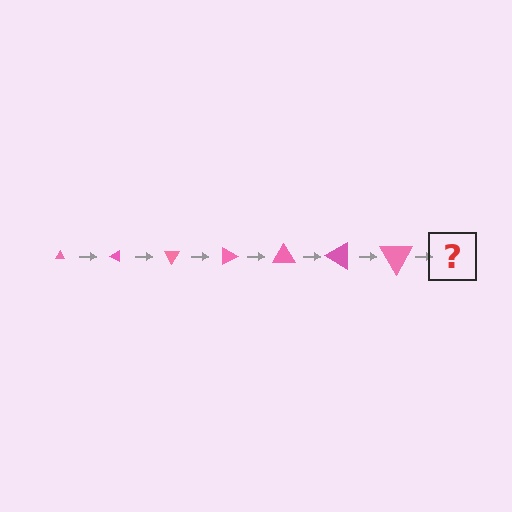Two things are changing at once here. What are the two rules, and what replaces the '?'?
The two rules are that the triangle grows larger each step and it rotates 30 degrees each step. The '?' should be a triangle, larger than the previous one and rotated 210 degrees from the start.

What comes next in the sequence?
The next element should be a triangle, larger than the previous one and rotated 210 degrees from the start.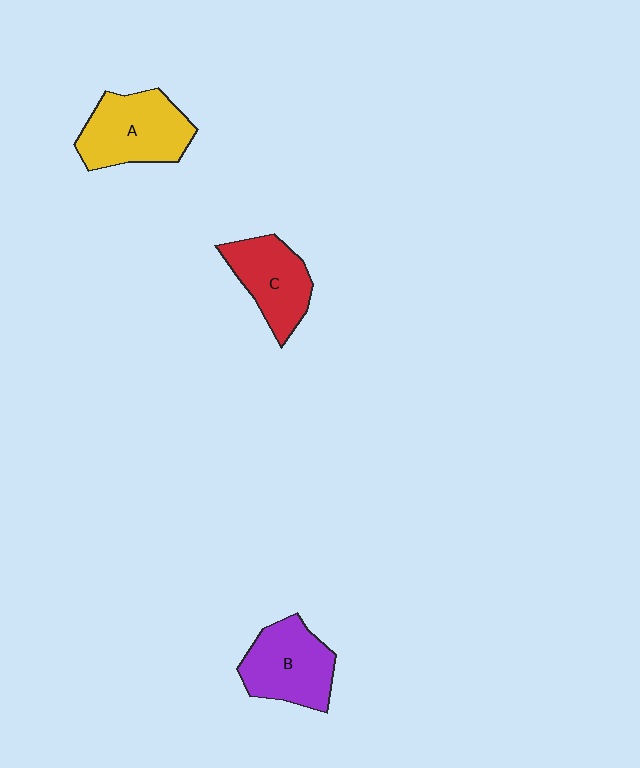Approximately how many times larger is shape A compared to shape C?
Approximately 1.2 times.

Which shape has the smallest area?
Shape C (red).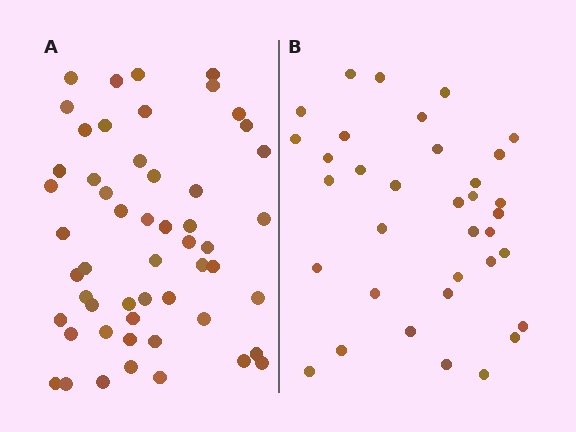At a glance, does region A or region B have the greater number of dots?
Region A (the left region) has more dots.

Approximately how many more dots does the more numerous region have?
Region A has approximately 20 more dots than region B.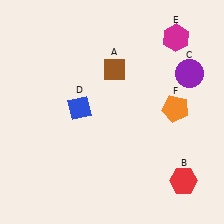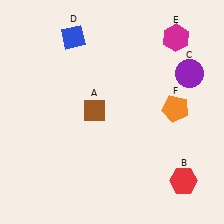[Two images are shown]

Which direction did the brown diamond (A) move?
The brown diamond (A) moved down.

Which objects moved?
The objects that moved are: the brown diamond (A), the blue diamond (D).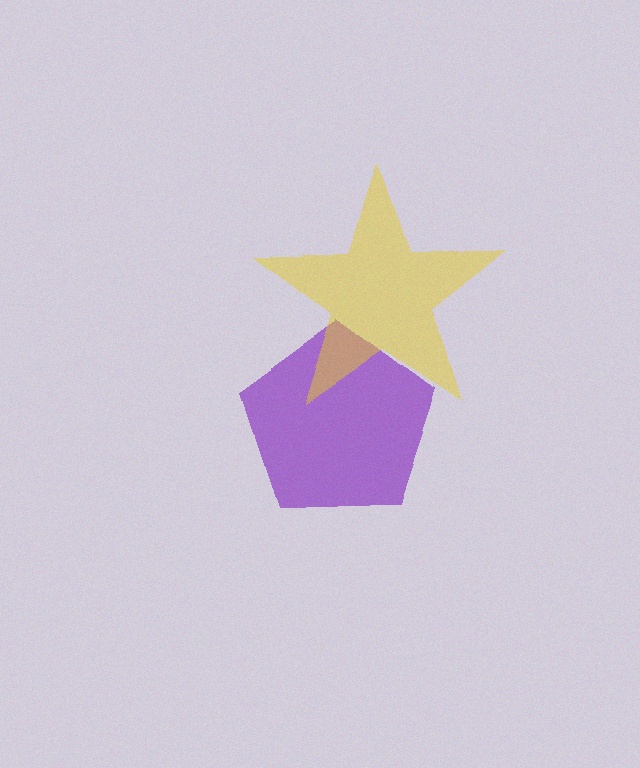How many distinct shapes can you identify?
There are 2 distinct shapes: a purple pentagon, a yellow star.